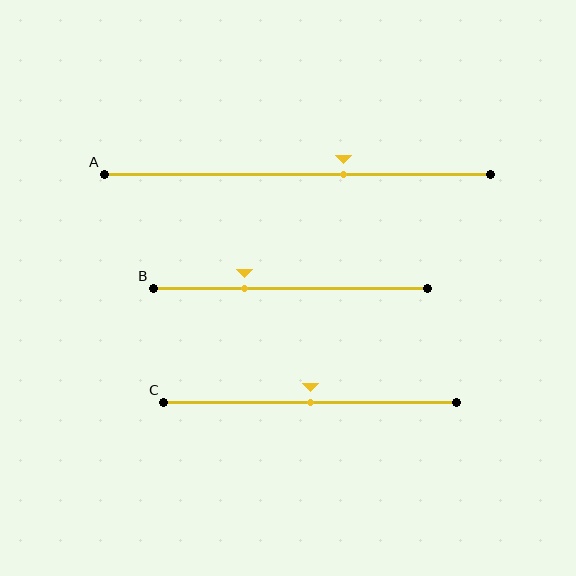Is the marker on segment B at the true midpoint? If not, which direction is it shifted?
No, the marker on segment B is shifted to the left by about 17% of the segment length.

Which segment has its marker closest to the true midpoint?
Segment C has its marker closest to the true midpoint.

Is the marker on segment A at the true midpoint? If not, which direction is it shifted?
No, the marker on segment A is shifted to the right by about 12% of the segment length.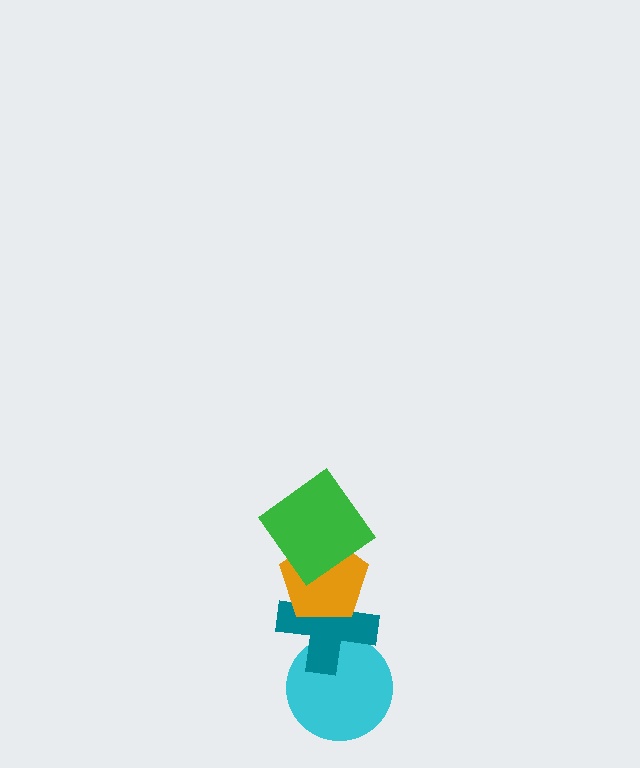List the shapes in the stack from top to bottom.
From top to bottom: the green diamond, the orange pentagon, the teal cross, the cyan circle.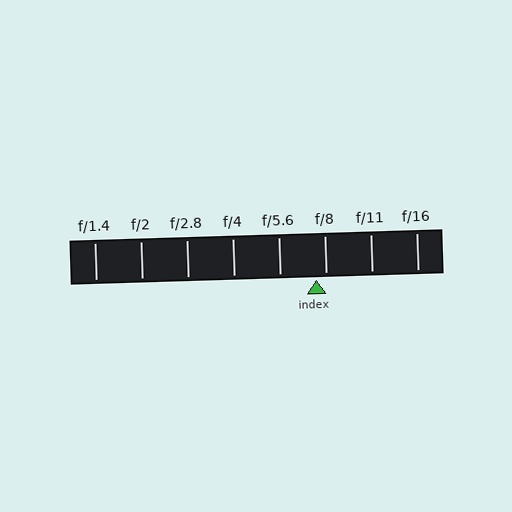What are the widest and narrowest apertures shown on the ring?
The widest aperture shown is f/1.4 and the narrowest is f/16.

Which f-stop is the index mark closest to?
The index mark is closest to f/8.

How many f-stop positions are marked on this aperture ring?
There are 8 f-stop positions marked.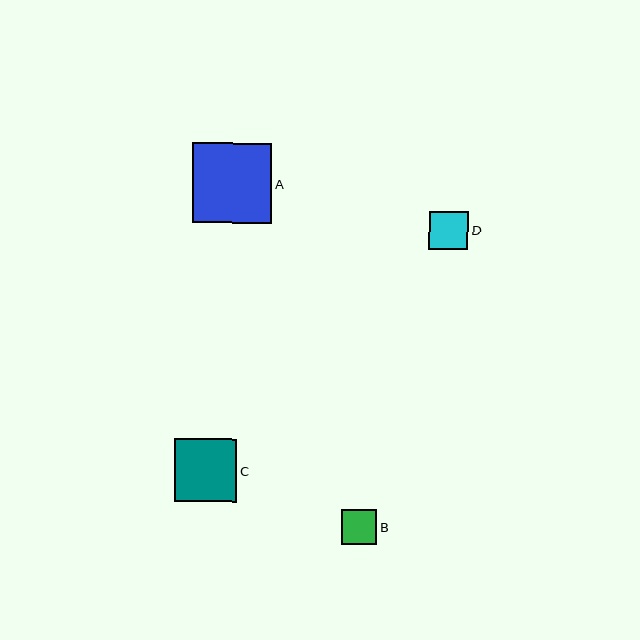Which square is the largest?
Square A is the largest with a size of approximately 79 pixels.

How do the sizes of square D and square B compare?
Square D and square B are approximately the same size.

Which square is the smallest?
Square B is the smallest with a size of approximately 35 pixels.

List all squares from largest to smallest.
From largest to smallest: A, C, D, B.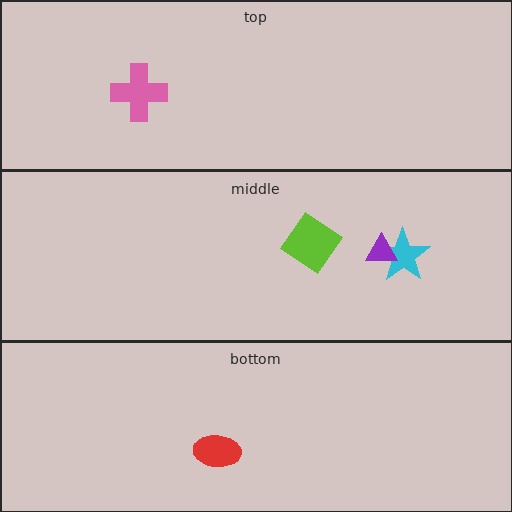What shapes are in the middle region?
The cyan star, the lime diamond, the purple triangle.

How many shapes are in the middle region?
3.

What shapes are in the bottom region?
The red ellipse.